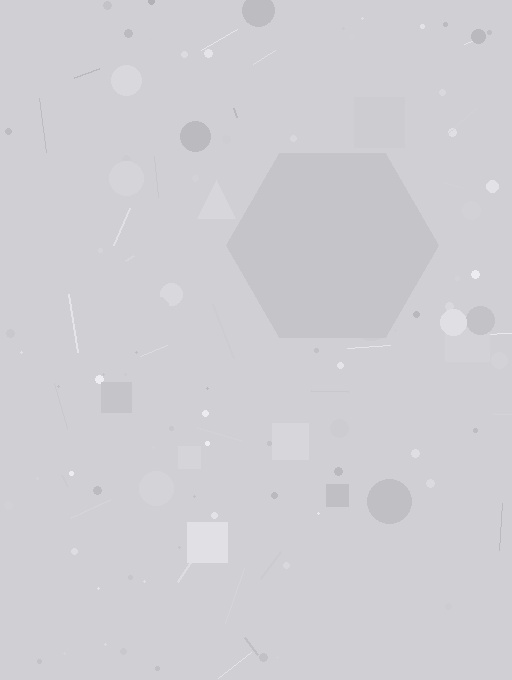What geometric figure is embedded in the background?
A hexagon is embedded in the background.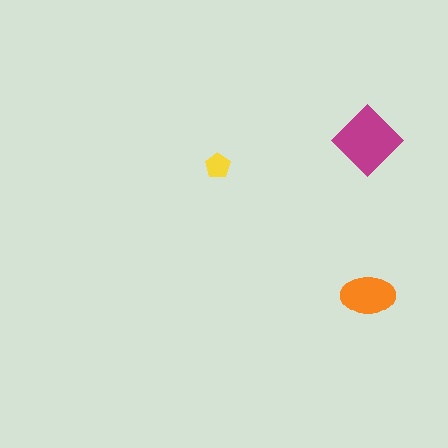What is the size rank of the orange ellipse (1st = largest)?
2nd.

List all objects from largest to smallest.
The magenta diamond, the orange ellipse, the yellow pentagon.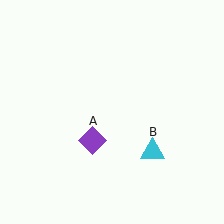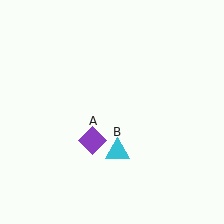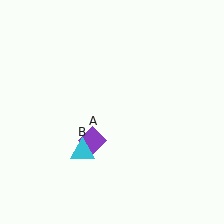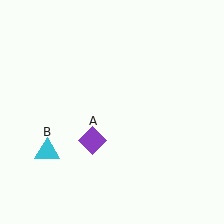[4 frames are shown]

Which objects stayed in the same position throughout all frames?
Purple diamond (object A) remained stationary.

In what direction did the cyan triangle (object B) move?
The cyan triangle (object B) moved left.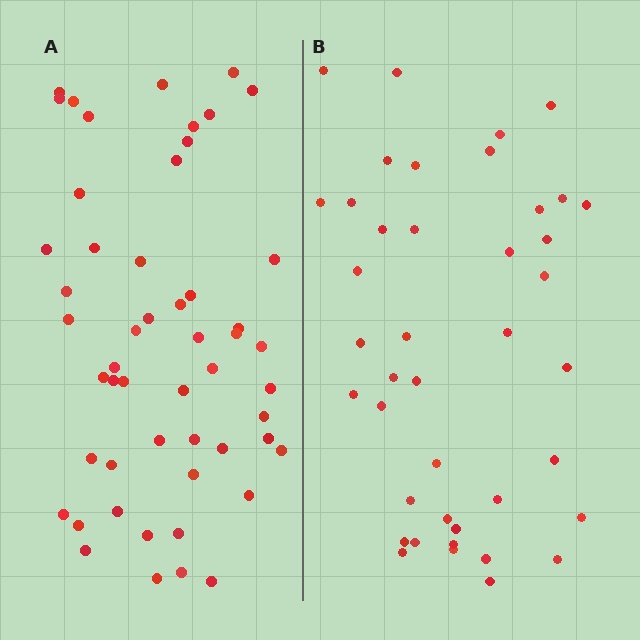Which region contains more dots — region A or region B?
Region A (the left region) has more dots.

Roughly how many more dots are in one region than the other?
Region A has roughly 12 or so more dots than region B.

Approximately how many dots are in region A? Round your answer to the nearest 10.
About 50 dots. (The exact count is 52, which rounds to 50.)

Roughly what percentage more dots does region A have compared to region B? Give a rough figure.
About 25% more.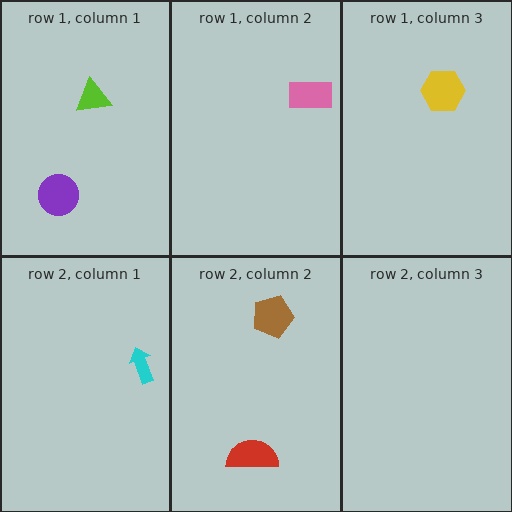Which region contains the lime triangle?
The row 1, column 1 region.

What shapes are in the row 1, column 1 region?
The purple circle, the lime triangle.